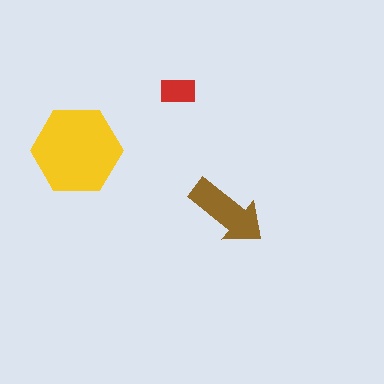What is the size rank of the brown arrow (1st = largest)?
2nd.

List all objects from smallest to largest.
The red rectangle, the brown arrow, the yellow hexagon.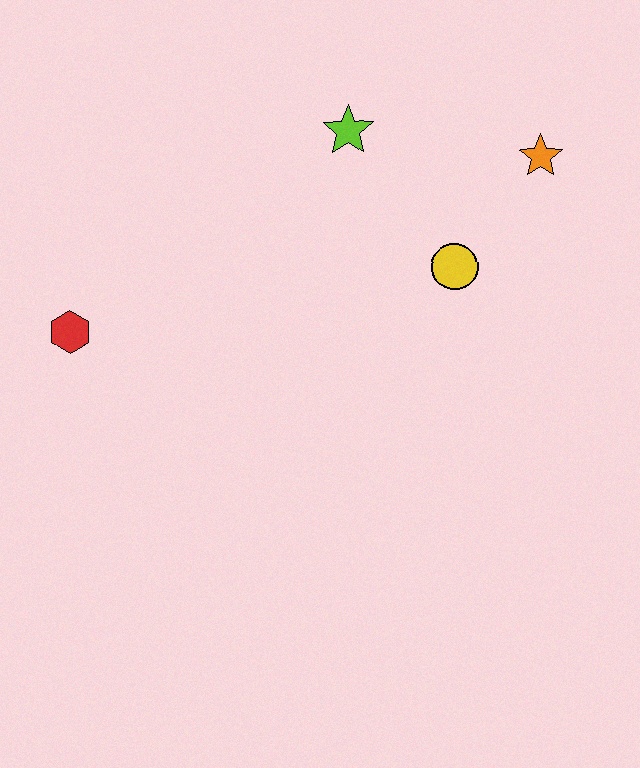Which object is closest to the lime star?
The yellow circle is closest to the lime star.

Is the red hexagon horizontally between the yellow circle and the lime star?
No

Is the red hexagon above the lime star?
No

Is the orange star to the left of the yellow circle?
No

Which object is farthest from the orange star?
The red hexagon is farthest from the orange star.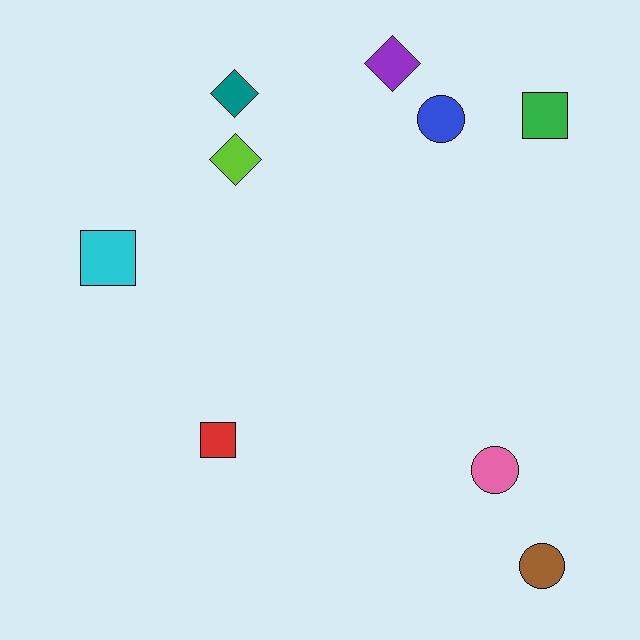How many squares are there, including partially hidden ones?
There are 3 squares.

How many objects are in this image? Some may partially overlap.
There are 9 objects.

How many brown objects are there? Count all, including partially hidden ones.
There is 1 brown object.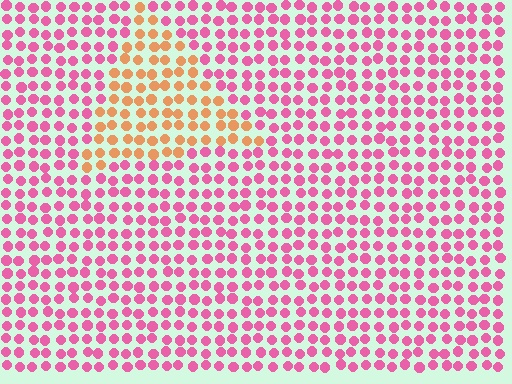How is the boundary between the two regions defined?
The boundary is defined purely by a slight shift in hue (about 55 degrees). Spacing, size, and orientation are identical on both sides.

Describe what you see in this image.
The image is filled with small pink elements in a uniform arrangement. A triangle-shaped region is visible where the elements are tinted to a slightly different hue, forming a subtle color boundary.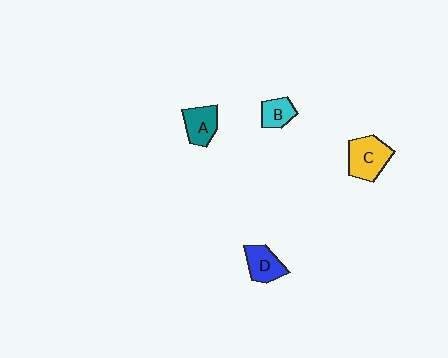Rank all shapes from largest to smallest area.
From largest to smallest: C (yellow), A (teal), D (blue), B (cyan).